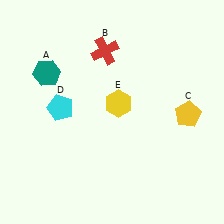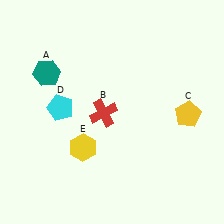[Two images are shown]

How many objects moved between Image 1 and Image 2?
2 objects moved between the two images.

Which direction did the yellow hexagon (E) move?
The yellow hexagon (E) moved down.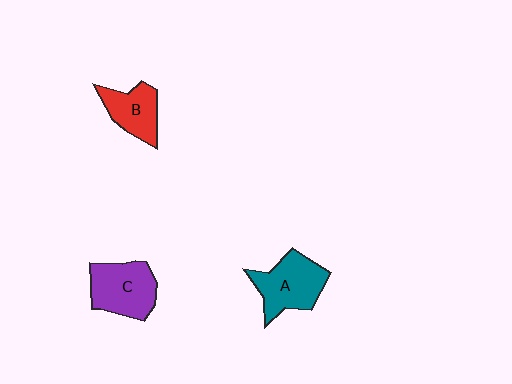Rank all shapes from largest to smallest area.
From largest to smallest: A (teal), C (purple), B (red).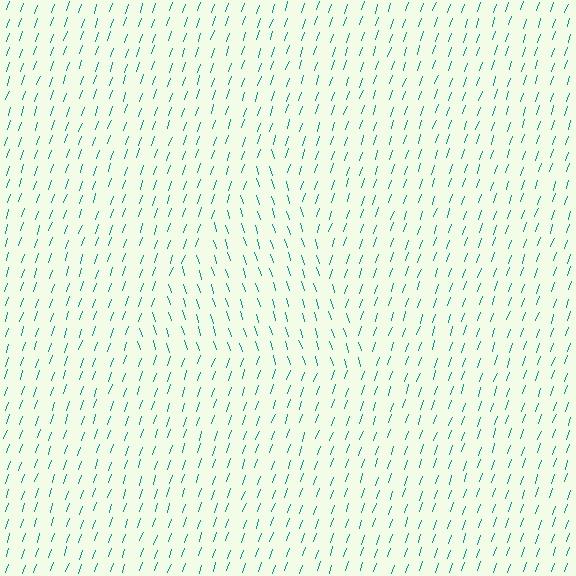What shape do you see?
I see a triangle.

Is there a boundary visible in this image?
Yes, there is a texture boundary formed by a change in line orientation.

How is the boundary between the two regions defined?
The boundary is defined purely by a change in line orientation (approximately 37 degrees difference). All lines are the same color and thickness.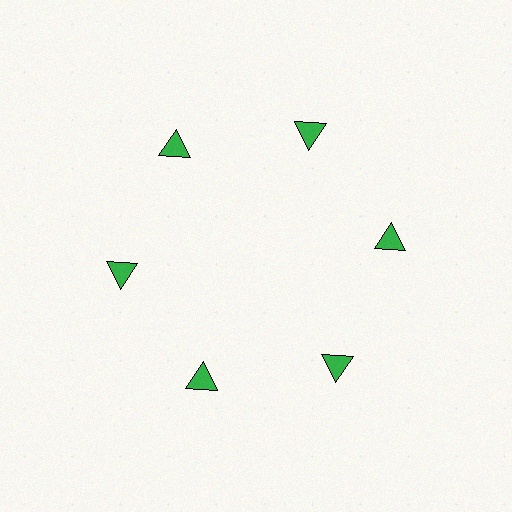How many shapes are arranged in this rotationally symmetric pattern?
There are 6 shapes, arranged in 6 groups of 1.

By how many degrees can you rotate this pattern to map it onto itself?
The pattern maps onto itself every 60 degrees of rotation.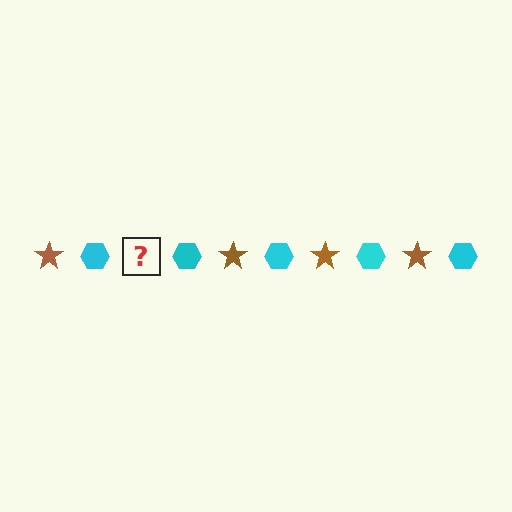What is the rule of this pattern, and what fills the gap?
The rule is that the pattern alternates between brown star and cyan hexagon. The gap should be filled with a brown star.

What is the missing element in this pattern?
The missing element is a brown star.